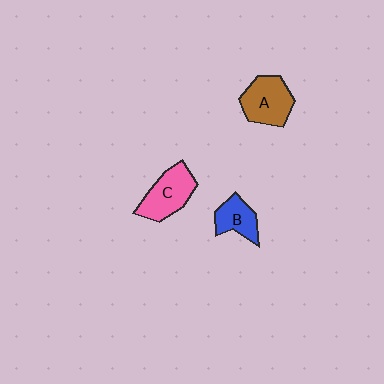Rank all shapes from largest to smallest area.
From largest to smallest: A (brown), C (pink), B (blue).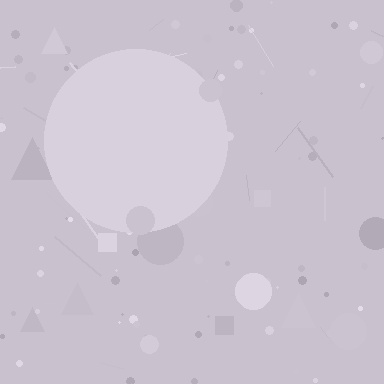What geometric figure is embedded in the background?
A circle is embedded in the background.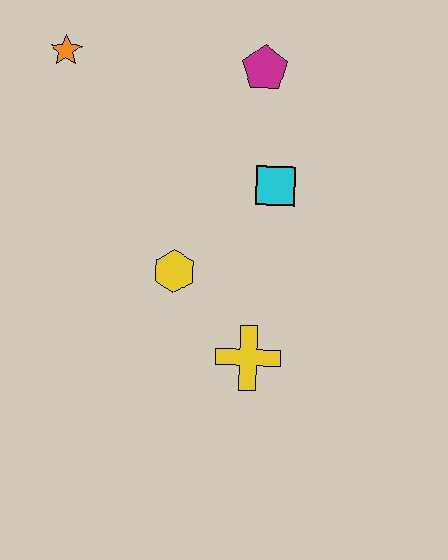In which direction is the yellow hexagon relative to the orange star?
The yellow hexagon is below the orange star.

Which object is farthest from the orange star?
The yellow cross is farthest from the orange star.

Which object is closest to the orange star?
The magenta pentagon is closest to the orange star.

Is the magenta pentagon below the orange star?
Yes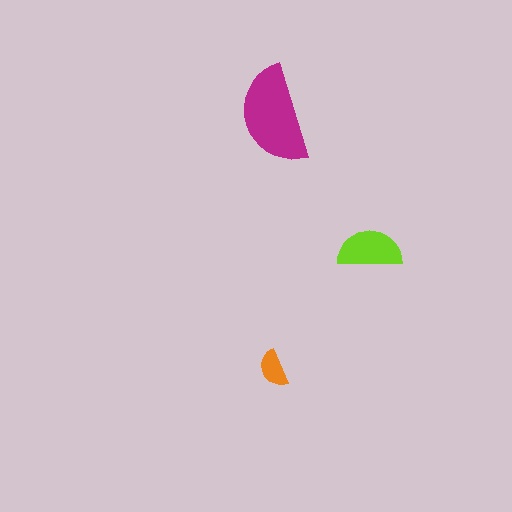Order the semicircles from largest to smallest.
the magenta one, the lime one, the orange one.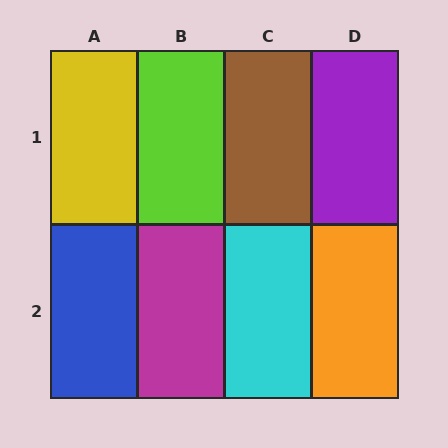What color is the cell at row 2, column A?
Blue.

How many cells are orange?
1 cell is orange.